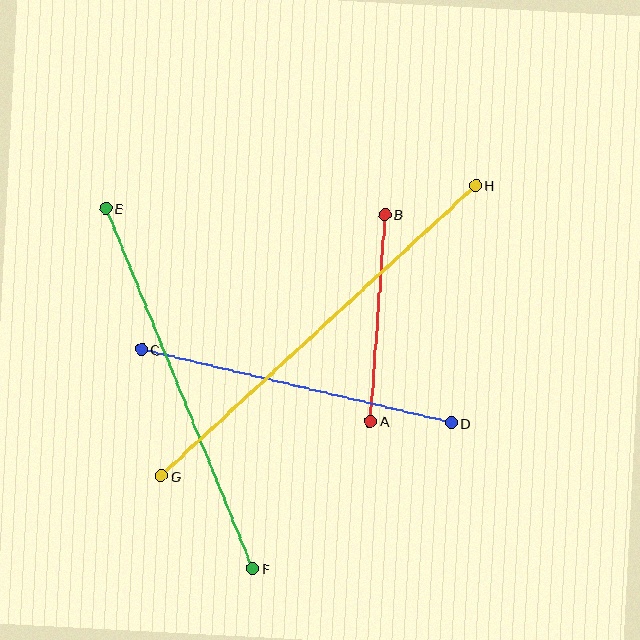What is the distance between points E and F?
The distance is approximately 389 pixels.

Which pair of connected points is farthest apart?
Points G and H are farthest apart.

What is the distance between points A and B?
The distance is approximately 207 pixels.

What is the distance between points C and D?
The distance is approximately 318 pixels.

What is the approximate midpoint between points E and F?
The midpoint is at approximately (179, 389) pixels.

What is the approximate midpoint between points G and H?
The midpoint is at approximately (318, 331) pixels.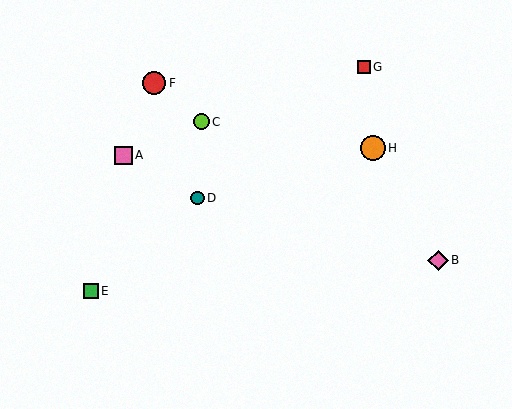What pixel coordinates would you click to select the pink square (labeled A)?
Click at (123, 155) to select the pink square A.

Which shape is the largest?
The orange circle (labeled H) is the largest.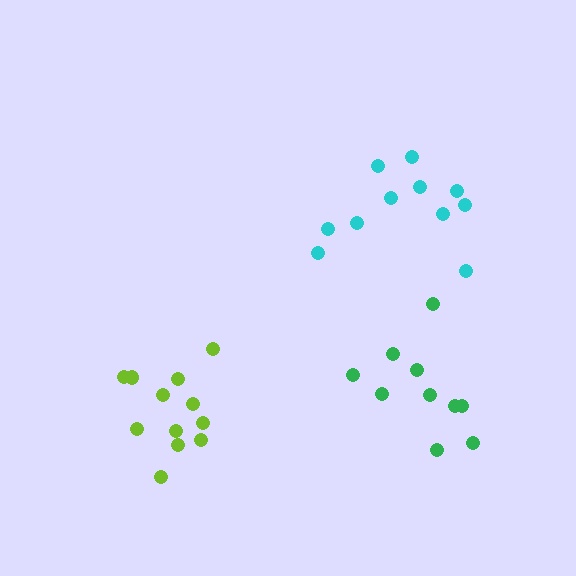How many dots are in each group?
Group 1: 11 dots, Group 2: 12 dots, Group 3: 10 dots (33 total).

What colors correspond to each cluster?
The clusters are colored: cyan, lime, green.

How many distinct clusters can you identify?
There are 3 distinct clusters.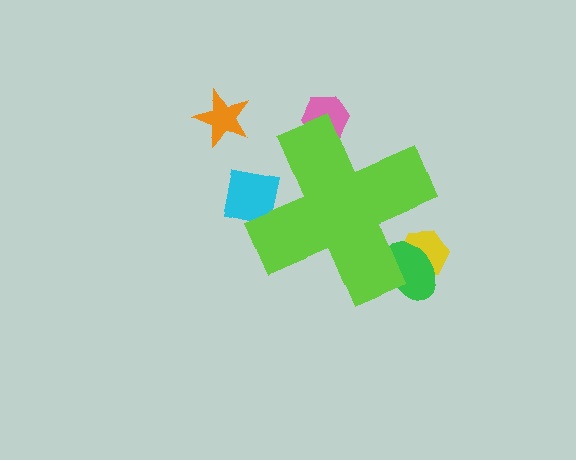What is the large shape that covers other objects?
A lime cross.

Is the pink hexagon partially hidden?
Yes, the pink hexagon is partially hidden behind the lime cross.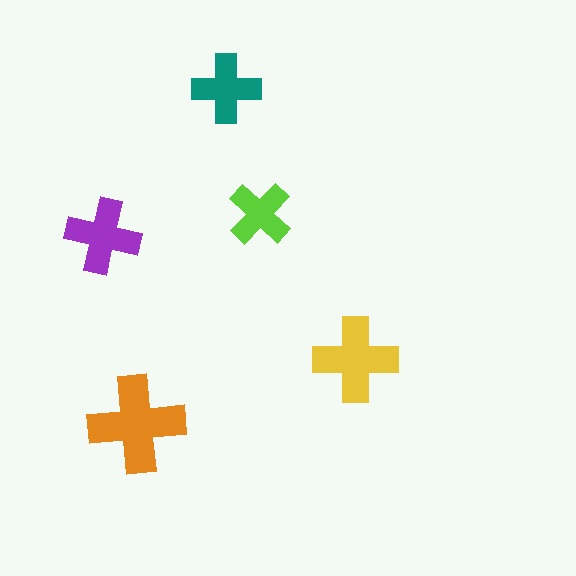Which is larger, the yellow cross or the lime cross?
The yellow one.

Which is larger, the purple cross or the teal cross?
The purple one.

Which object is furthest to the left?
The purple cross is leftmost.